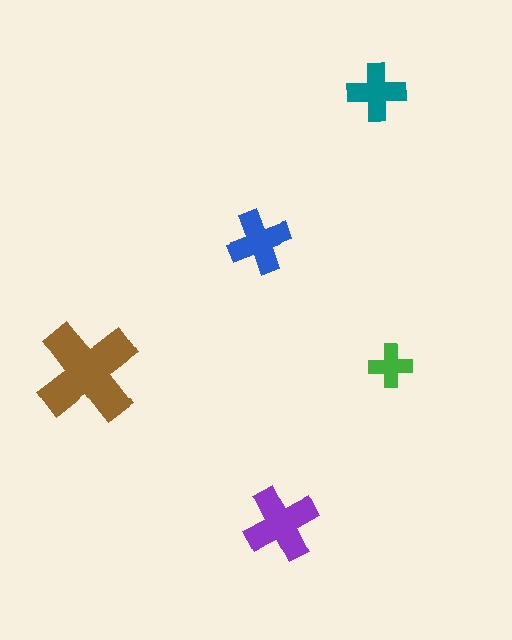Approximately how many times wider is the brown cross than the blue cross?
About 1.5 times wider.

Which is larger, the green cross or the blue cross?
The blue one.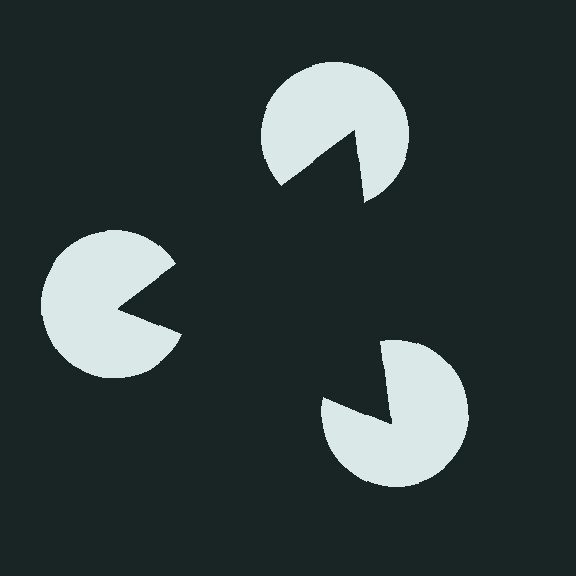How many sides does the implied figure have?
3 sides.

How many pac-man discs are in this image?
There are 3 — one at each vertex of the illusory triangle.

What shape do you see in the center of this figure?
An illusory triangle — its edges are inferred from the aligned wedge cuts in the pac-man discs, not physically drawn.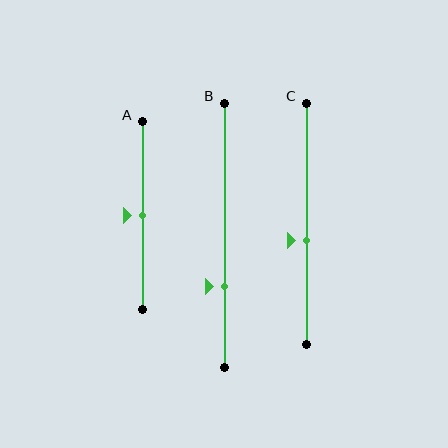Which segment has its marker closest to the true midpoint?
Segment A has its marker closest to the true midpoint.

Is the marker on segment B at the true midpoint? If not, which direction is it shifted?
No, the marker on segment B is shifted downward by about 19% of the segment length.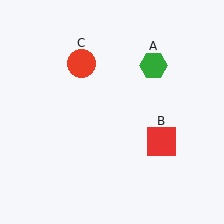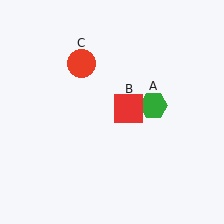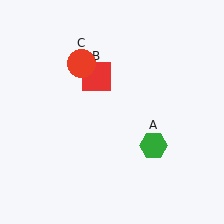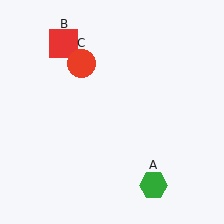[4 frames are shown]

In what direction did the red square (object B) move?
The red square (object B) moved up and to the left.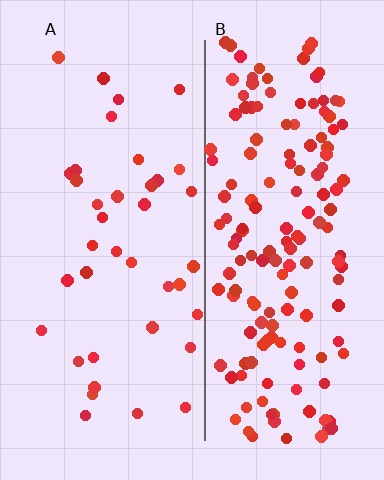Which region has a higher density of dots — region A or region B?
B (the right).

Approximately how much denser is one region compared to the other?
Approximately 4.1× — region B over region A.